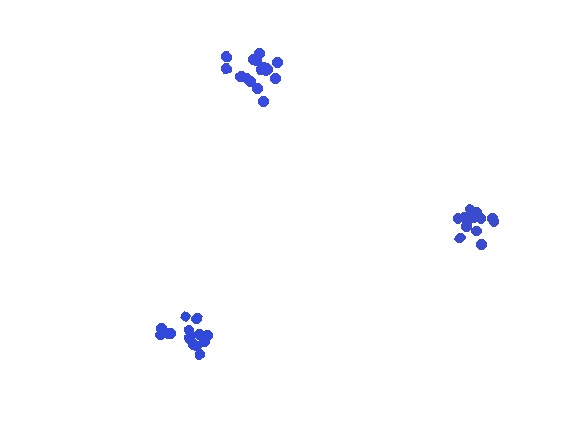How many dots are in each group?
Group 1: 14 dots, Group 2: 16 dots, Group 3: 15 dots (45 total).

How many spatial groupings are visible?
There are 3 spatial groupings.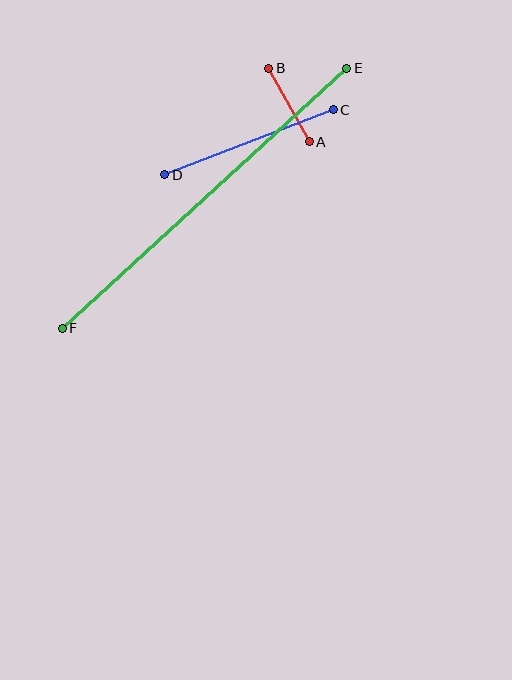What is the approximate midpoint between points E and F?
The midpoint is at approximately (205, 198) pixels.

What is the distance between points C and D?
The distance is approximately 180 pixels.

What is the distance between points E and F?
The distance is approximately 385 pixels.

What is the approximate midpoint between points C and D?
The midpoint is at approximately (249, 142) pixels.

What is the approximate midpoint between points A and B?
The midpoint is at approximately (289, 105) pixels.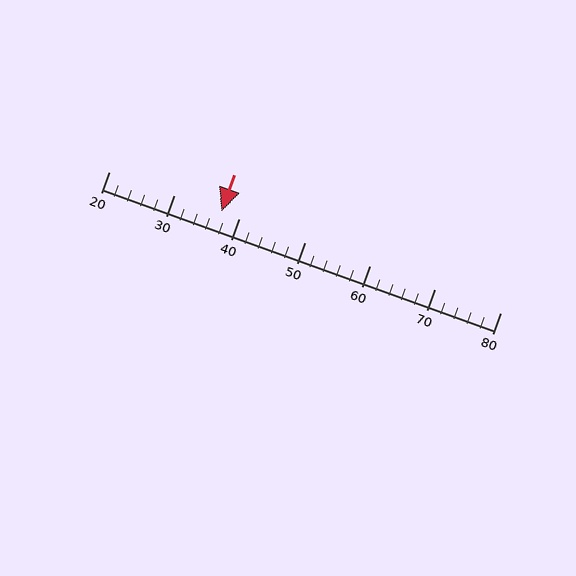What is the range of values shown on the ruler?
The ruler shows values from 20 to 80.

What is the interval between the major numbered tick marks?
The major tick marks are spaced 10 units apart.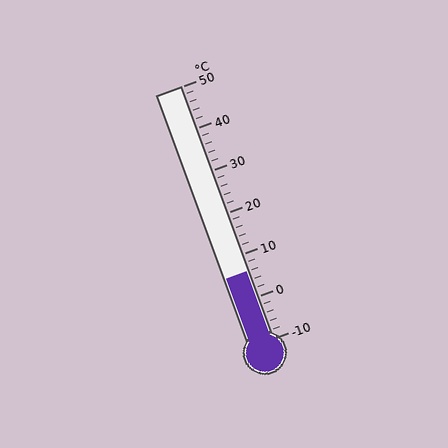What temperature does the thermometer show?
The thermometer shows approximately 6°C.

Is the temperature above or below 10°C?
The temperature is below 10°C.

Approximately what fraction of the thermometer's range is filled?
The thermometer is filled to approximately 25% of its range.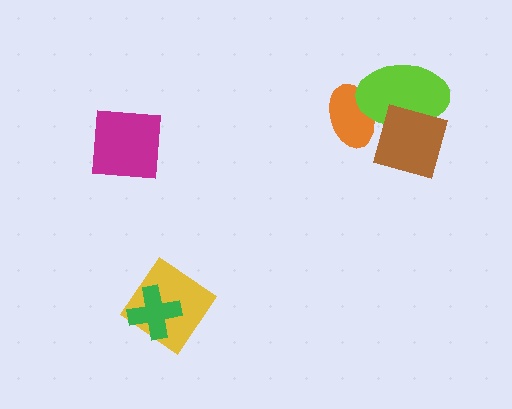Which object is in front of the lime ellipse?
The brown diamond is in front of the lime ellipse.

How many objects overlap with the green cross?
1 object overlaps with the green cross.